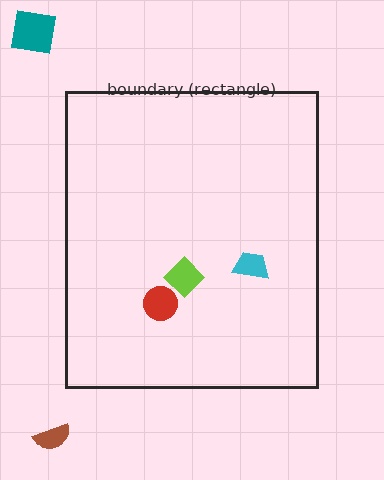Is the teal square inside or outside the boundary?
Outside.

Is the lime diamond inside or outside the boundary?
Inside.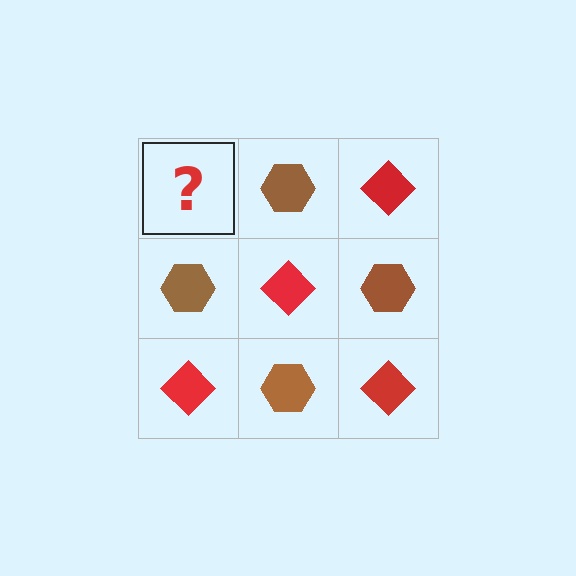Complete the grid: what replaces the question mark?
The question mark should be replaced with a red diamond.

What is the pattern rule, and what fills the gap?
The rule is that it alternates red diamond and brown hexagon in a checkerboard pattern. The gap should be filled with a red diamond.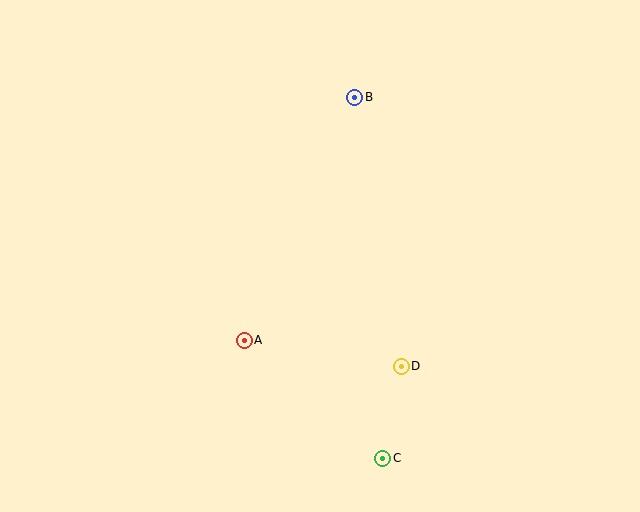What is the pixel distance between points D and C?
The distance between D and C is 94 pixels.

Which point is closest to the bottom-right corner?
Point C is closest to the bottom-right corner.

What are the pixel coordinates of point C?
Point C is at (383, 458).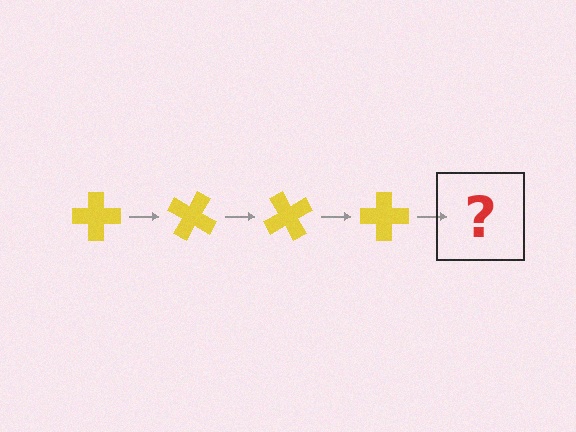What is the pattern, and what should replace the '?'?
The pattern is that the cross rotates 30 degrees each step. The '?' should be a yellow cross rotated 120 degrees.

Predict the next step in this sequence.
The next step is a yellow cross rotated 120 degrees.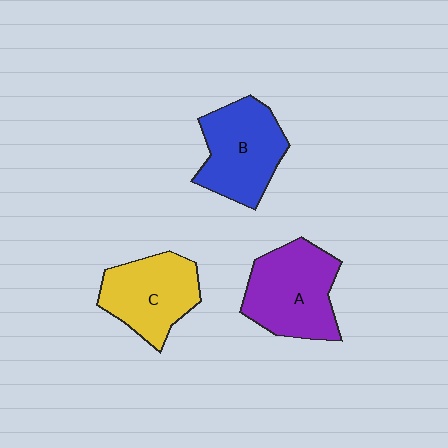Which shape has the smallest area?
Shape C (yellow).